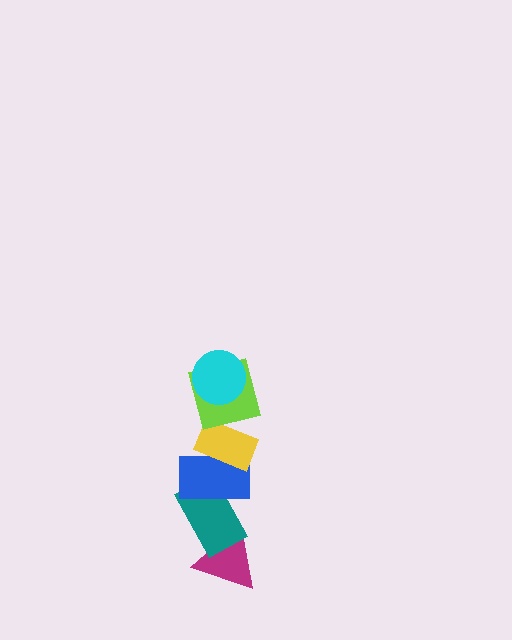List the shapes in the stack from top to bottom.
From top to bottom: the cyan circle, the lime square, the yellow rectangle, the blue rectangle, the teal rectangle, the magenta triangle.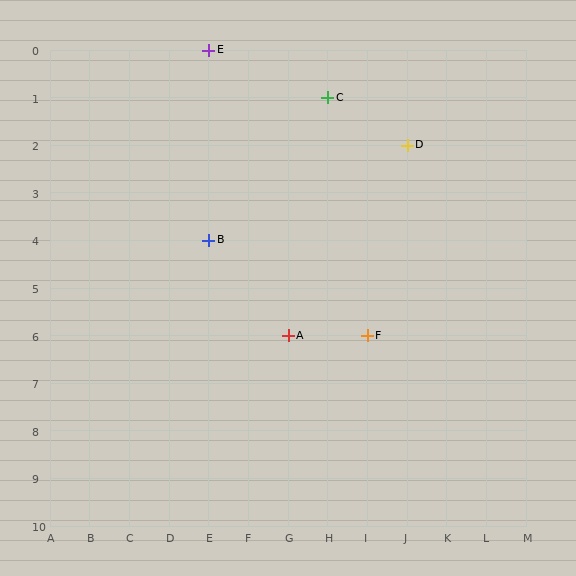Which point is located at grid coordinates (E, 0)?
Point E is at (E, 0).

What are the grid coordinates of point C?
Point C is at grid coordinates (H, 1).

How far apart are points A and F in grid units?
Points A and F are 2 columns apart.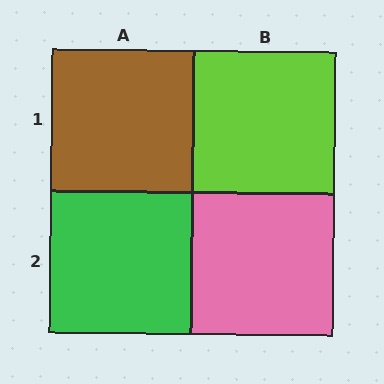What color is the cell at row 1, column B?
Lime.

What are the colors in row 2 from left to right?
Green, pink.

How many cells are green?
1 cell is green.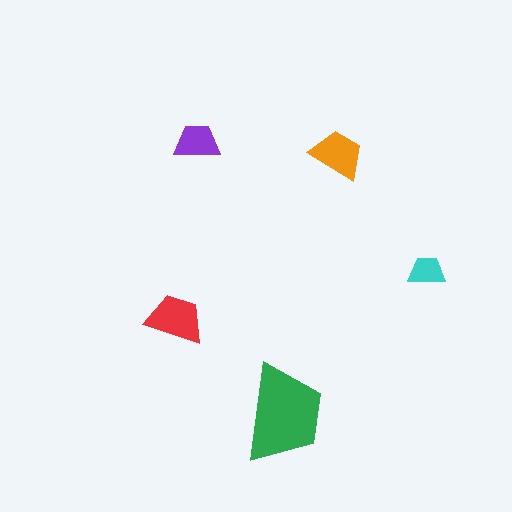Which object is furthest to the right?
The cyan trapezoid is rightmost.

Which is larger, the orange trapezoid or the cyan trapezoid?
The orange one.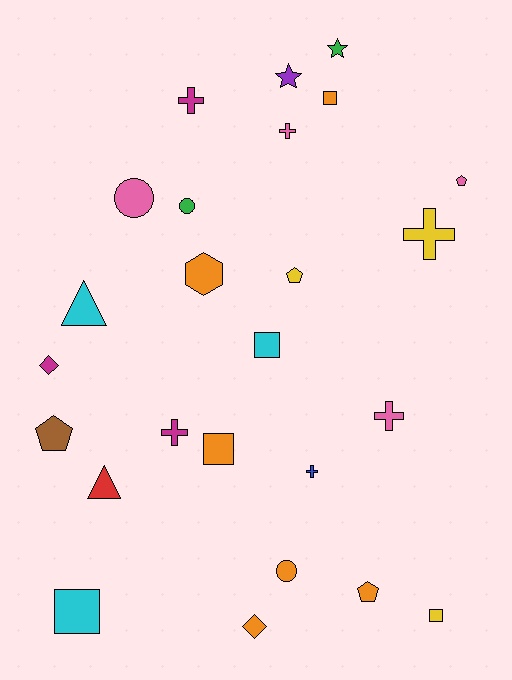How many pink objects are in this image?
There are 4 pink objects.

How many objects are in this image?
There are 25 objects.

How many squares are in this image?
There are 5 squares.